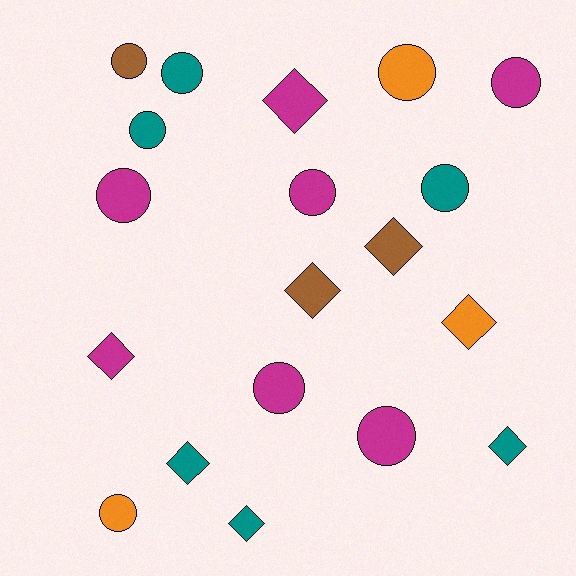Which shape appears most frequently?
Circle, with 11 objects.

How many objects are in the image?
There are 19 objects.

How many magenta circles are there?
There are 5 magenta circles.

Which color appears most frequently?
Magenta, with 7 objects.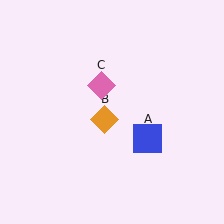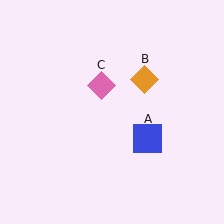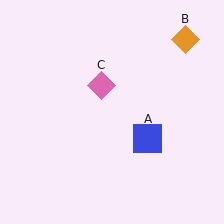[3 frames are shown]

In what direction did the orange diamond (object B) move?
The orange diamond (object B) moved up and to the right.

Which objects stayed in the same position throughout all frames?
Blue square (object A) and pink diamond (object C) remained stationary.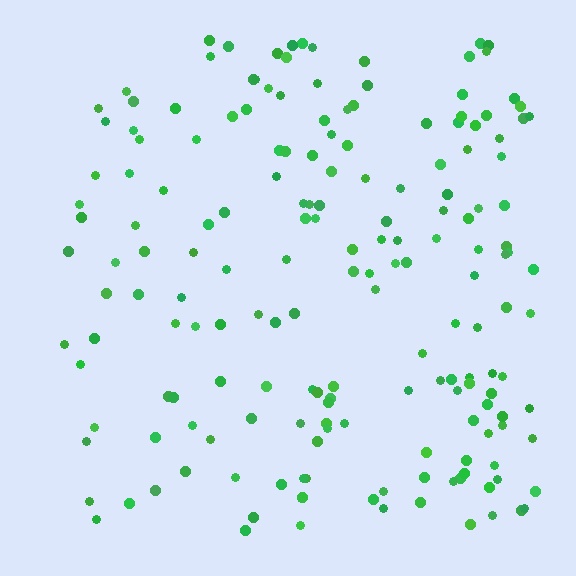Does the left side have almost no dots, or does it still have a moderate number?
Still a moderate number, just noticeably fewer than the right.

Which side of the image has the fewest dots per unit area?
The left.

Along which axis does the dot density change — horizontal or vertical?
Horizontal.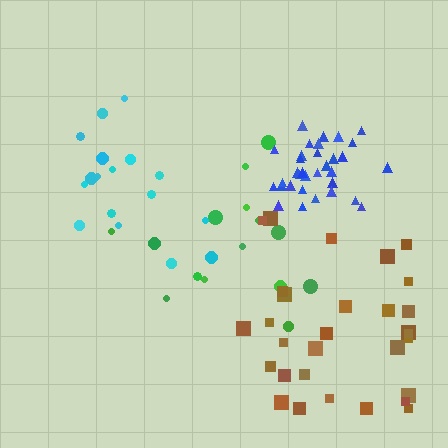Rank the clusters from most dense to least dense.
blue, cyan, brown, green.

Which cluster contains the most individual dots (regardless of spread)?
Blue (33).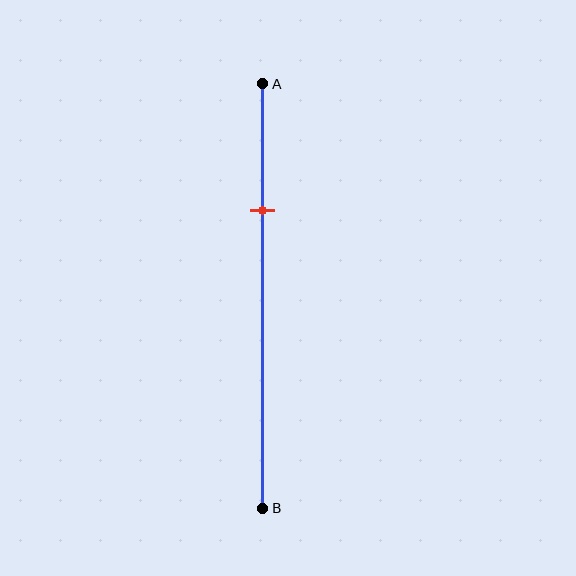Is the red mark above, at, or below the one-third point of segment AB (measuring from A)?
The red mark is above the one-third point of segment AB.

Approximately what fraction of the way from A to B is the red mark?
The red mark is approximately 30% of the way from A to B.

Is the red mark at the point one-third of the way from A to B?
No, the mark is at about 30% from A, not at the 33% one-third point.